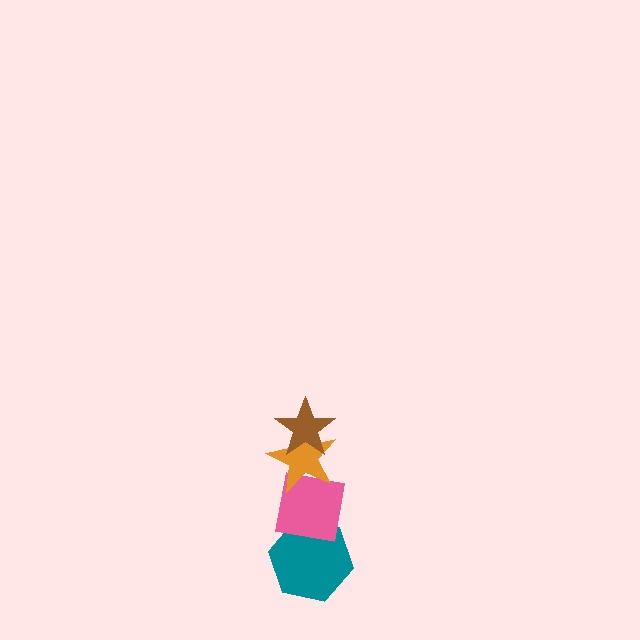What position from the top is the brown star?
The brown star is 1st from the top.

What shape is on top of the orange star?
The brown star is on top of the orange star.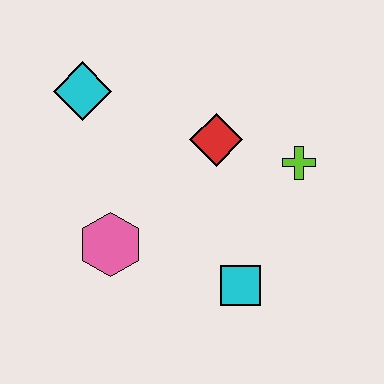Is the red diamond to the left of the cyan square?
Yes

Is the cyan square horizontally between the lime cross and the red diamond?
Yes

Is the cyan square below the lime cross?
Yes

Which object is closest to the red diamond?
The lime cross is closest to the red diamond.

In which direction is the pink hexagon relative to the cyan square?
The pink hexagon is to the left of the cyan square.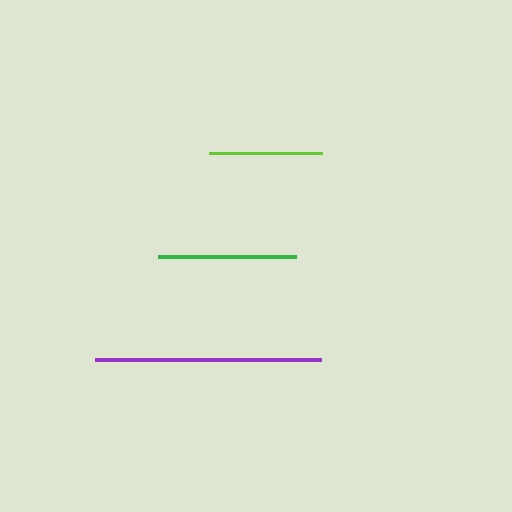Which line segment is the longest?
The purple line is the longest at approximately 226 pixels.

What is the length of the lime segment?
The lime segment is approximately 112 pixels long.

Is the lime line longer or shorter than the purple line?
The purple line is longer than the lime line.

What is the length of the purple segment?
The purple segment is approximately 226 pixels long.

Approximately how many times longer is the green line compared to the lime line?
The green line is approximately 1.2 times the length of the lime line.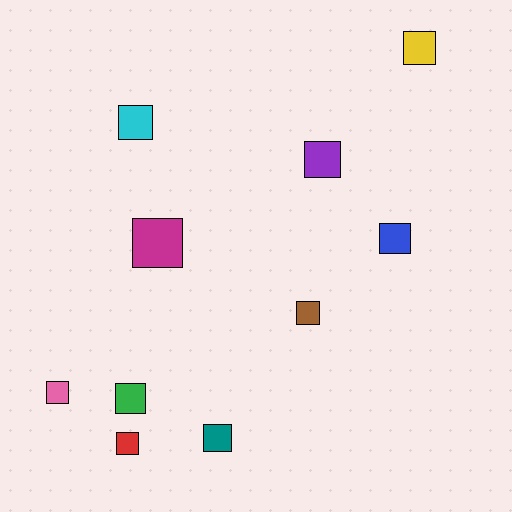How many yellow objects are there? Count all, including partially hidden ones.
There is 1 yellow object.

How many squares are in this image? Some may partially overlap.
There are 10 squares.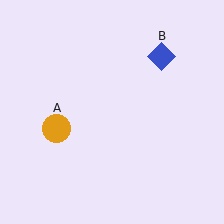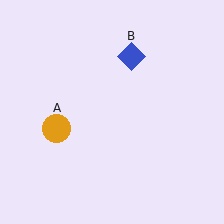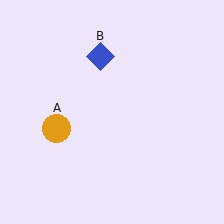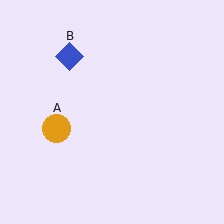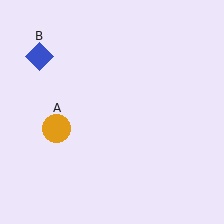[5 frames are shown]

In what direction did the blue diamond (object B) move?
The blue diamond (object B) moved left.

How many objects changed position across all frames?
1 object changed position: blue diamond (object B).